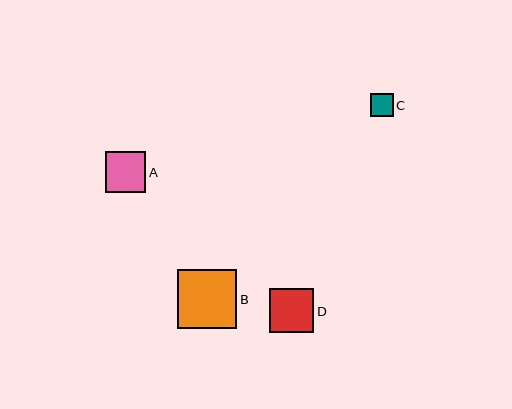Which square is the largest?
Square B is the largest with a size of approximately 59 pixels.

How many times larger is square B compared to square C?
Square B is approximately 2.6 times the size of square C.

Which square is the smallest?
Square C is the smallest with a size of approximately 23 pixels.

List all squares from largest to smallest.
From largest to smallest: B, D, A, C.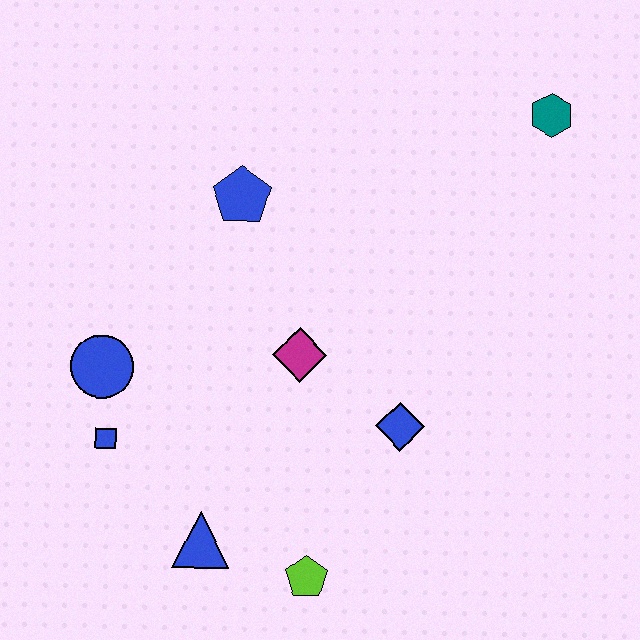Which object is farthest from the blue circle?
The teal hexagon is farthest from the blue circle.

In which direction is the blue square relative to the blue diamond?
The blue square is to the left of the blue diamond.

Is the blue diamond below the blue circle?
Yes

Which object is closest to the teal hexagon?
The blue pentagon is closest to the teal hexagon.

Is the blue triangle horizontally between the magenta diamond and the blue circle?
Yes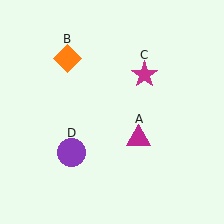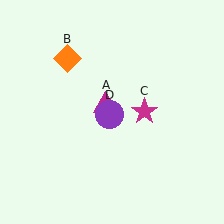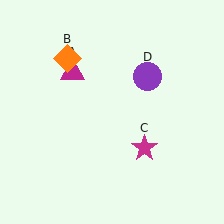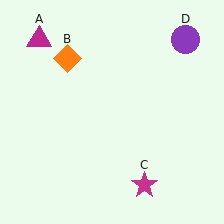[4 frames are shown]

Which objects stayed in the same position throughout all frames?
Orange diamond (object B) remained stationary.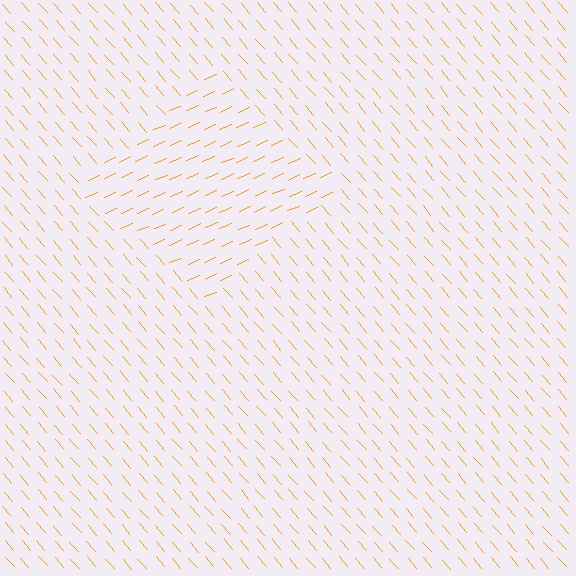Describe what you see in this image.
The image is filled with small orange line segments. A diamond region in the image has lines oriented differently from the surrounding lines, creating a visible texture boundary.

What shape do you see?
I see a diamond.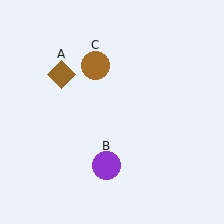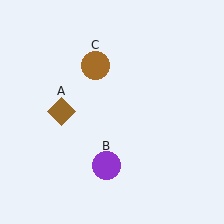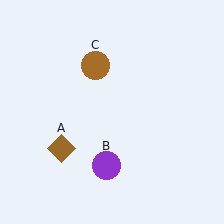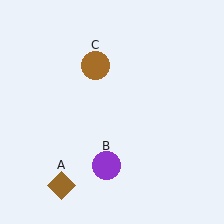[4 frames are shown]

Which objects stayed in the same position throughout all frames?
Purple circle (object B) and brown circle (object C) remained stationary.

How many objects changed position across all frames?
1 object changed position: brown diamond (object A).